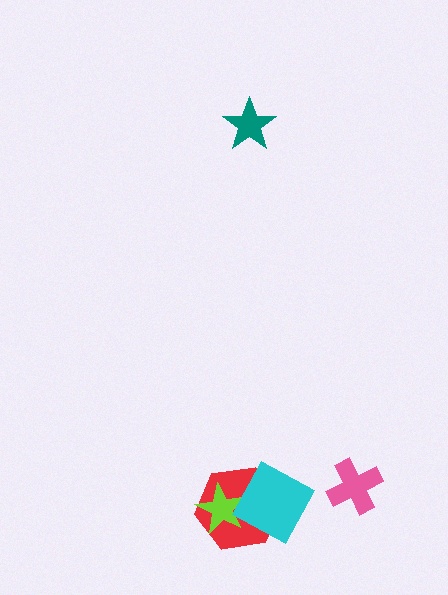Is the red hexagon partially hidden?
Yes, it is partially covered by another shape.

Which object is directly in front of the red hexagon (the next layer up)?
The lime star is directly in front of the red hexagon.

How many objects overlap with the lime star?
1 object overlaps with the lime star.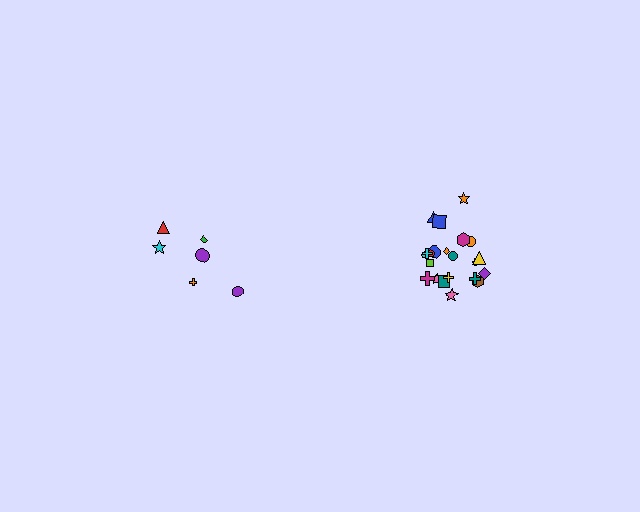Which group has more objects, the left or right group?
The right group.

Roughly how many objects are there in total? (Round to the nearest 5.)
Roughly 30 objects in total.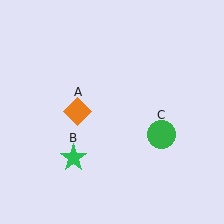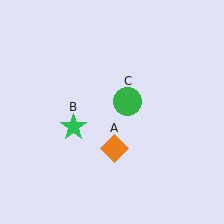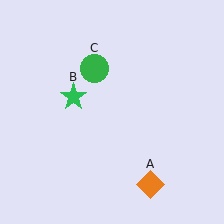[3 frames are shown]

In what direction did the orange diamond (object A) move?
The orange diamond (object A) moved down and to the right.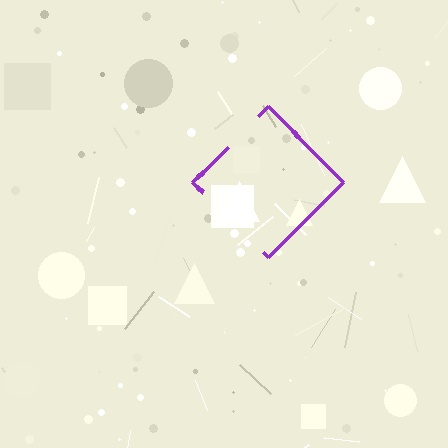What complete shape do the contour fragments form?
The contour fragments form a diamond.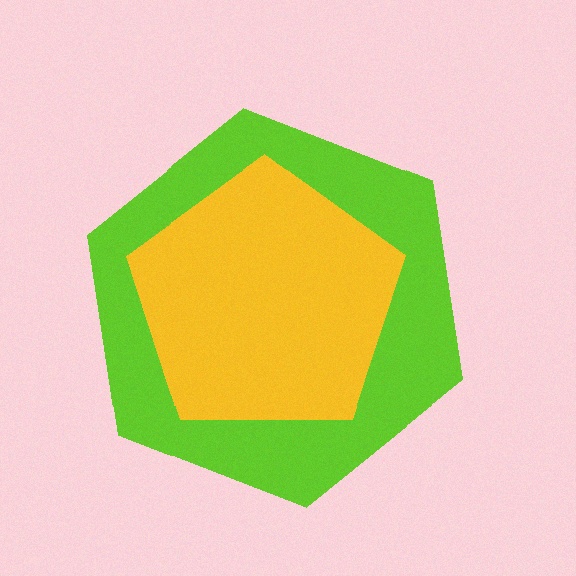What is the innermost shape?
The yellow pentagon.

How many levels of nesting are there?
2.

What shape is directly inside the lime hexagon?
The yellow pentagon.